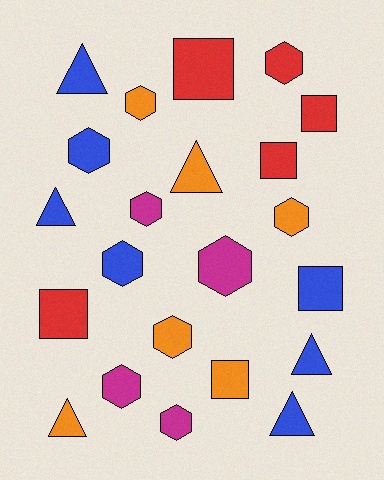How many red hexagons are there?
There is 1 red hexagon.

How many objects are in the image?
There are 22 objects.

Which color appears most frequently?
Blue, with 7 objects.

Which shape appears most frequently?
Hexagon, with 10 objects.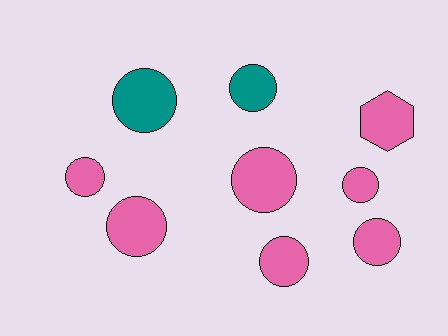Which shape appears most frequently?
Circle, with 8 objects.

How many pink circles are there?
There are 6 pink circles.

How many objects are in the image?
There are 9 objects.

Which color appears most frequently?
Pink, with 7 objects.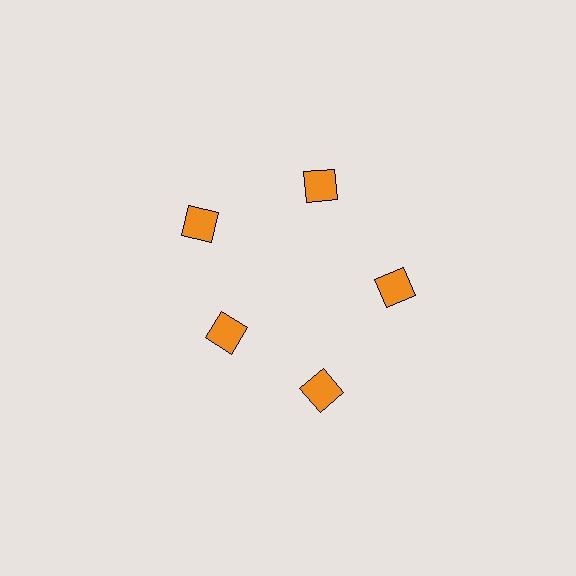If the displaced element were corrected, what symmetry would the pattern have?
It would have 5-fold rotational symmetry — the pattern would map onto itself every 72 degrees.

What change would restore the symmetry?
The symmetry would be restored by moving it outward, back onto the ring so that all 5 squares sit at equal angles and equal distance from the center.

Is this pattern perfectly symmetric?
No. The 5 orange squares are arranged in a ring, but one element near the 8 o'clock position is pulled inward toward the center, breaking the 5-fold rotational symmetry.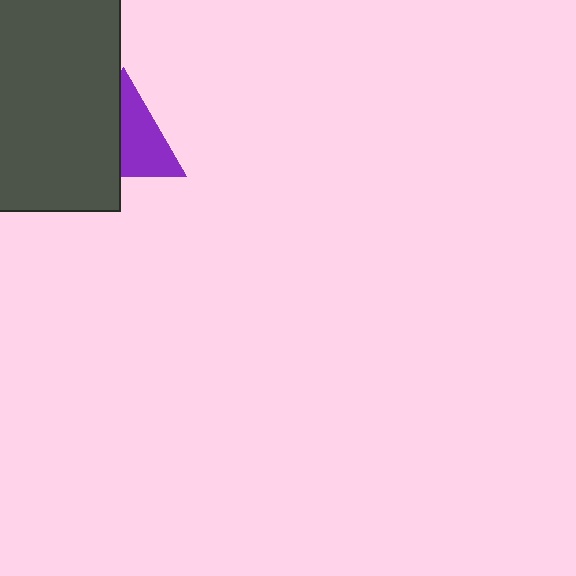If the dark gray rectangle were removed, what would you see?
You would see the complete purple triangle.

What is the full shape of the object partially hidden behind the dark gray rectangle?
The partially hidden object is a purple triangle.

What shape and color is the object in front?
The object in front is a dark gray rectangle.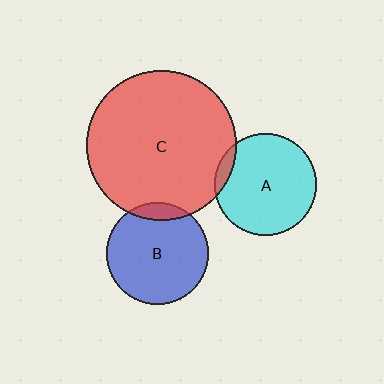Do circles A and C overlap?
Yes.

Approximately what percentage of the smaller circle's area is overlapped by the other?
Approximately 5%.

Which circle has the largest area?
Circle C (red).